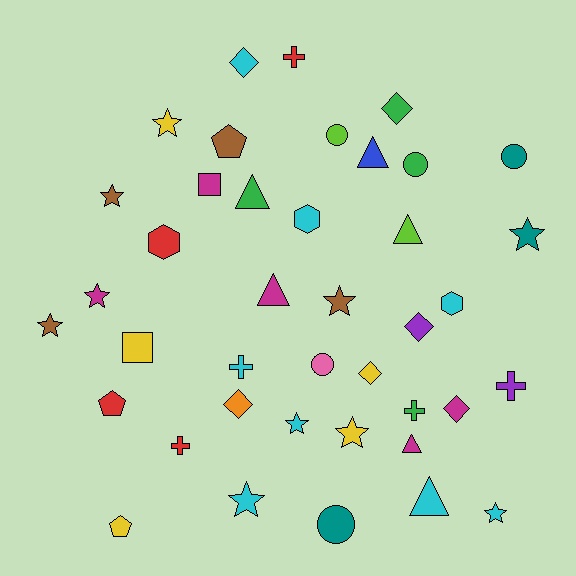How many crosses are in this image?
There are 5 crosses.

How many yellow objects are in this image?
There are 5 yellow objects.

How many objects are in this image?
There are 40 objects.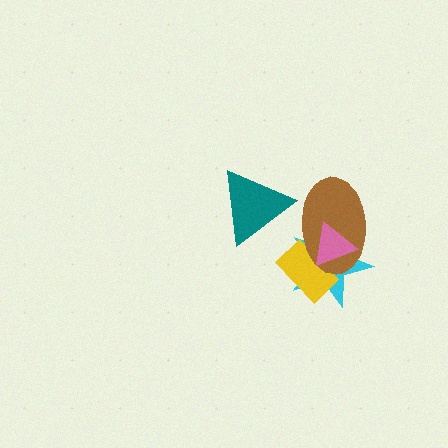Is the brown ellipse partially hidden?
Yes, it is partially covered by another shape.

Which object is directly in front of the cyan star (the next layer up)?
The yellow rectangle is directly in front of the cyan star.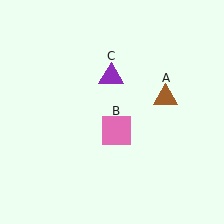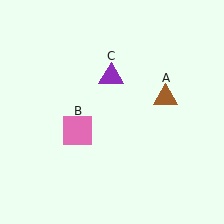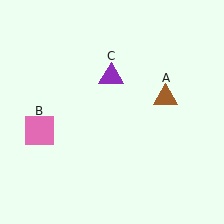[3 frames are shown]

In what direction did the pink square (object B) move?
The pink square (object B) moved left.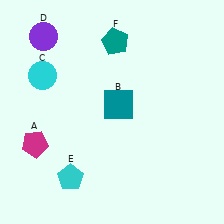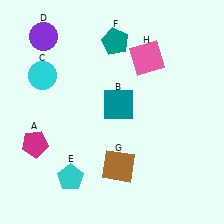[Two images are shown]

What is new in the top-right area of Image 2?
A pink square (H) was added in the top-right area of Image 2.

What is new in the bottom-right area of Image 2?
A brown square (G) was added in the bottom-right area of Image 2.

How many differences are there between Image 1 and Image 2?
There are 2 differences between the two images.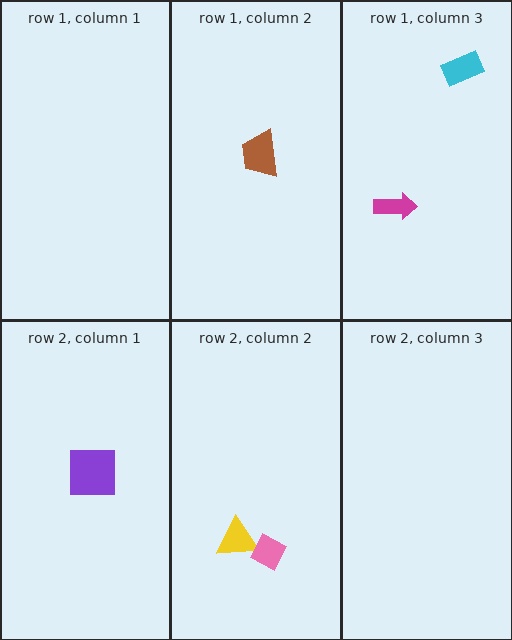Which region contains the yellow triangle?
The row 2, column 2 region.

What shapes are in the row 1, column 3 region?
The magenta arrow, the cyan rectangle.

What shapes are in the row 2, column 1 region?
The purple square.